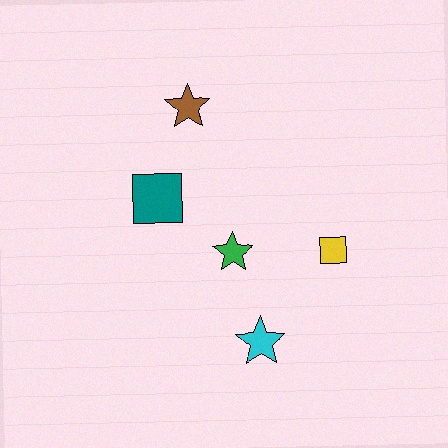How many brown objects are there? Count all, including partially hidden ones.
There is 1 brown object.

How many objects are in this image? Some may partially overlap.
There are 5 objects.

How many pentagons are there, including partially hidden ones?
There are no pentagons.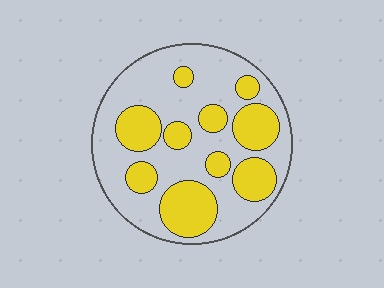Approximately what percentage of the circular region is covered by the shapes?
Approximately 35%.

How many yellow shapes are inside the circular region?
10.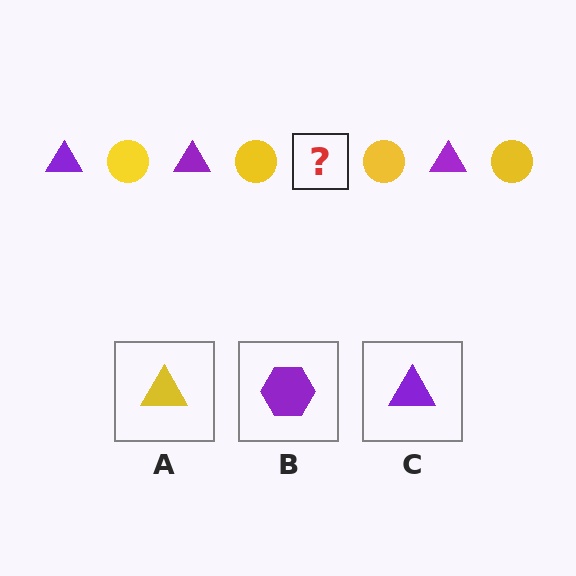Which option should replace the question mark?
Option C.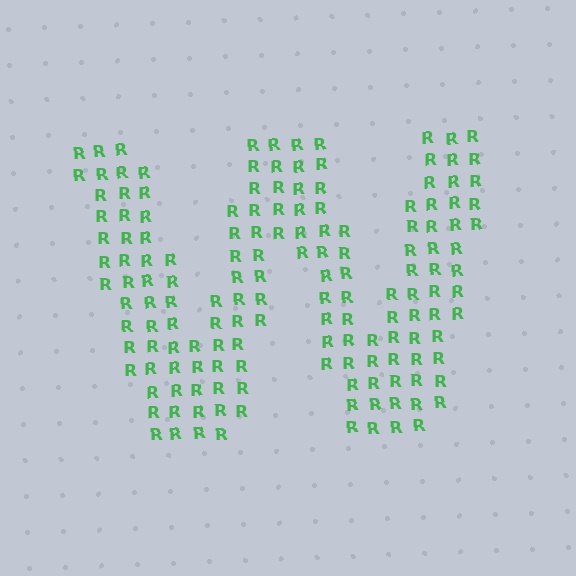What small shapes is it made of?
It is made of small letter R's.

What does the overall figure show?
The overall figure shows the letter W.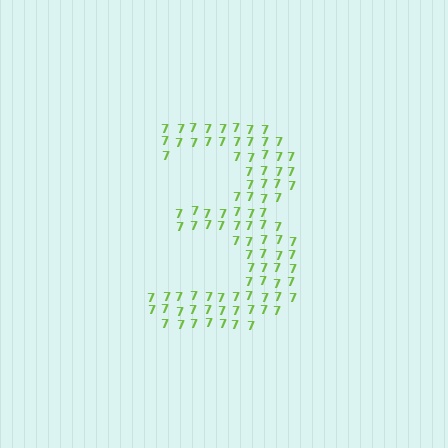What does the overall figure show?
The overall figure shows the digit 3.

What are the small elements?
The small elements are digit 7's.